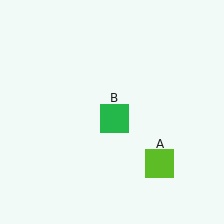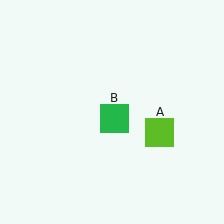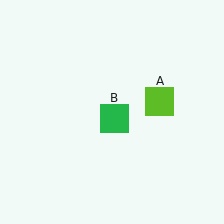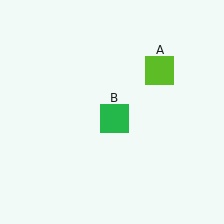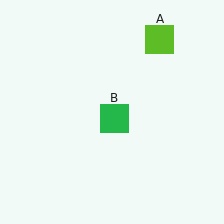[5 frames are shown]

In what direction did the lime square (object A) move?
The lime square (object A) moved up.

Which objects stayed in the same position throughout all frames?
Green square (object B) remained stationary.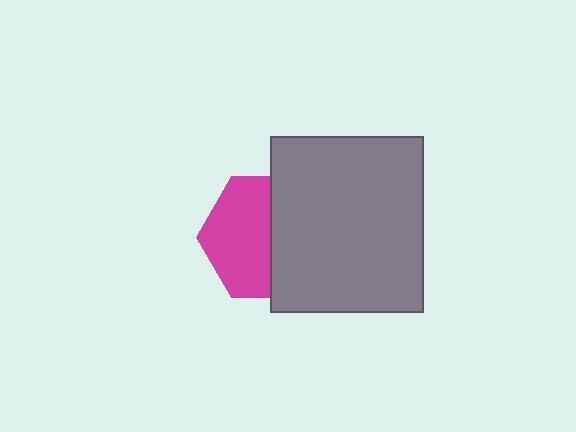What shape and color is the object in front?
The object in front is a gray rectangle.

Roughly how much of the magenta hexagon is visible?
About half of it is visible (roughly 53%).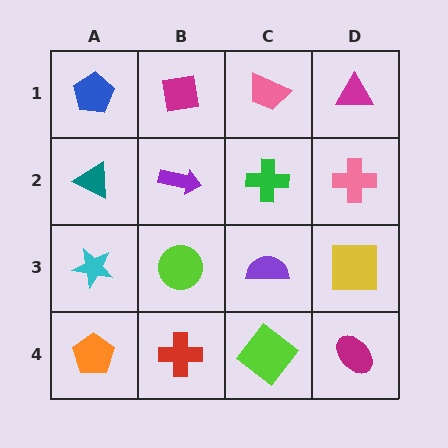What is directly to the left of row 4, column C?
A red cross.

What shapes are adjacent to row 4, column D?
A yellow square (row 3, column D), a lime diamond (row 4, column C).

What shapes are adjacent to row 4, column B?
A lime circle (row 3, column B), an orange pentagon (row 4, column A), a lime diamond (row 4, column C).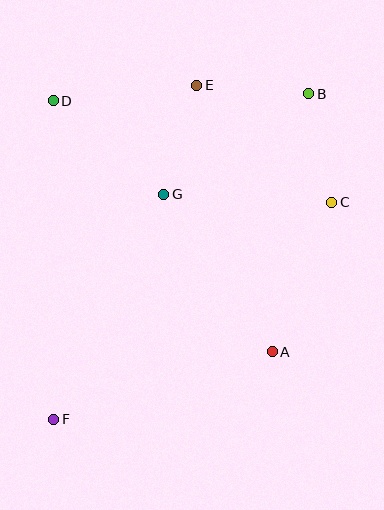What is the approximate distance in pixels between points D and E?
The distance between D and E is approximately 144 pixels.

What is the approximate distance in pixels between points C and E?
The distance between C and E is approximately 179 pixels.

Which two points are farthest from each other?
Points B and F are farthest from each other.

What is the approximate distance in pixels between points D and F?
The distance between D and F is approximately 319 pixels.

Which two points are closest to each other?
Points B and C are closest to each other.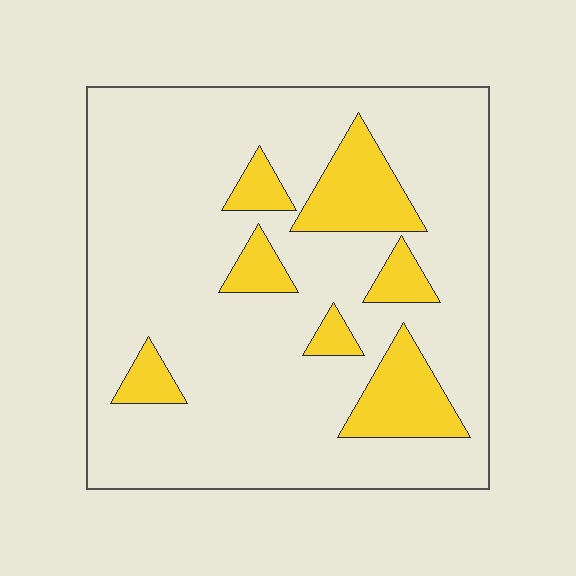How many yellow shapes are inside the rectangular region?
7.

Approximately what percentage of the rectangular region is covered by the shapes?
Approximately 20%.